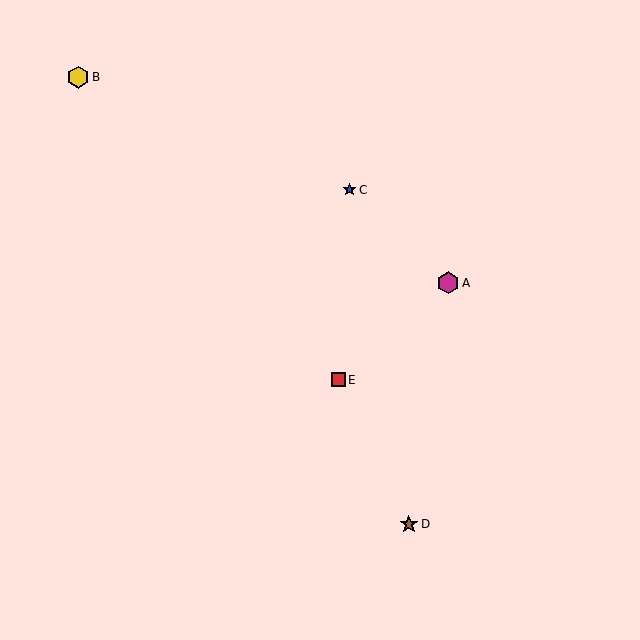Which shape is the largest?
The magenta hexagon (labeled A) is the largest.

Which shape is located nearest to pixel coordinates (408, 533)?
The brown star (labeled D) at (409, 524) is nearest to that location.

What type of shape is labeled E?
Shape E is a red square.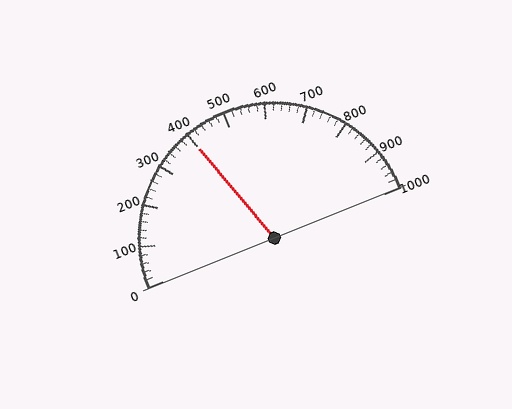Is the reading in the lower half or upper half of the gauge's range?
The reading is in the lower half of the range (0 to 1000).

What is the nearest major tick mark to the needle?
The nearest major tick mark is 400.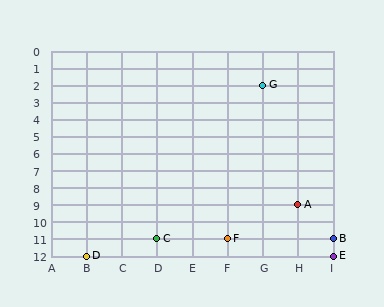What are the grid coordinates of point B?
Point B is at grid coordinates (I, 11).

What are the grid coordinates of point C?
Point C is at grid coordinates (D, 11).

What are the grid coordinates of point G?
Point G is at grid coordinates (G, 2).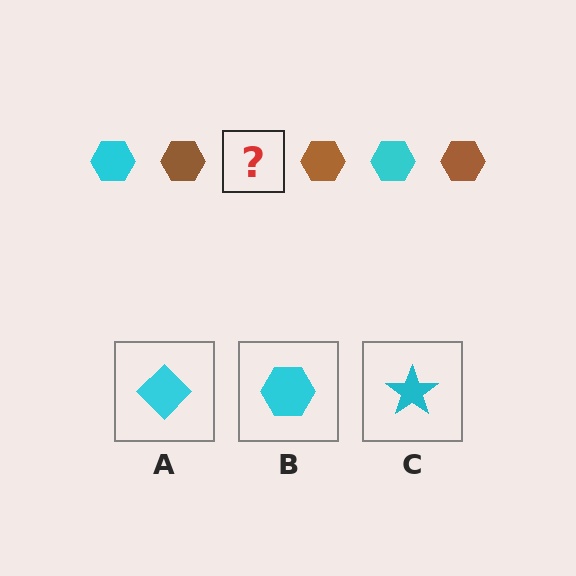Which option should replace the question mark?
Option B.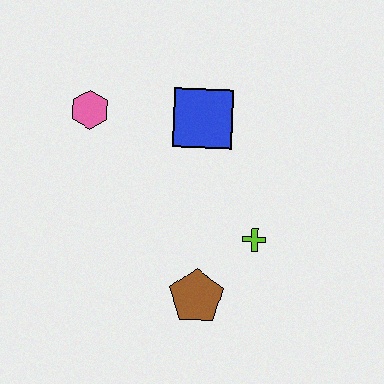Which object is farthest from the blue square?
The brown pentagon is farthest from the blue square.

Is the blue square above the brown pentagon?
Yes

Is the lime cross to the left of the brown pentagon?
No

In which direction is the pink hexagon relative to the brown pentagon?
The pink hexagon is above the brown pentagon.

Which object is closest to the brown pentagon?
The lime cross is closest to the brown pentagon.